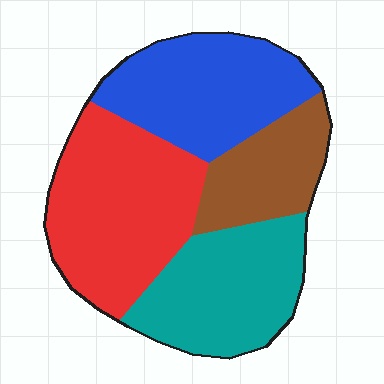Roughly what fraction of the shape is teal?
Teal covers around 25% of the shape.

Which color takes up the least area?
Brown, at roughly 15%.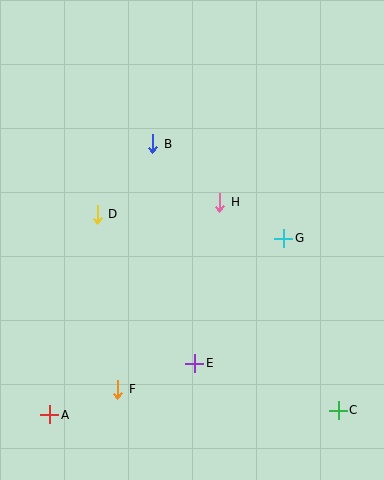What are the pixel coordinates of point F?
Point F is at (118, 389).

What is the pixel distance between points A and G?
The distance between A and G is 293 pixels.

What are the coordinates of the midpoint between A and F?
The midpoint between A and F is at (84, 402).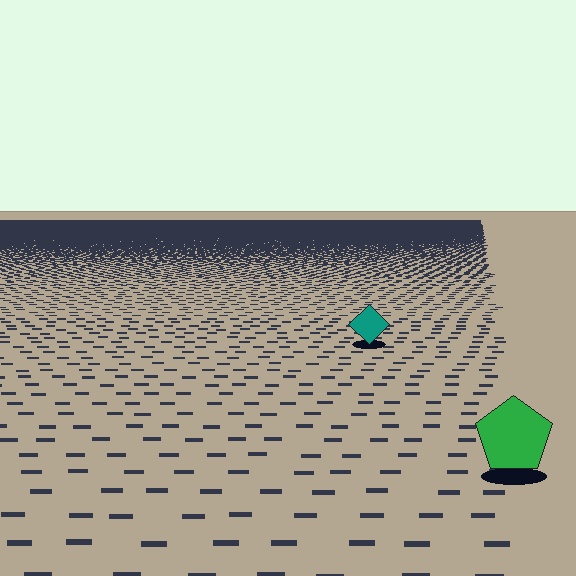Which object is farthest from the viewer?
The teal diamond is farthest from the viewer. It appears smaller and the ground texture around it is denser.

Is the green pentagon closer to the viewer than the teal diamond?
Yes. The green pentagon is closer — you can tell from the texture gradient: the ground texture is coarser near it.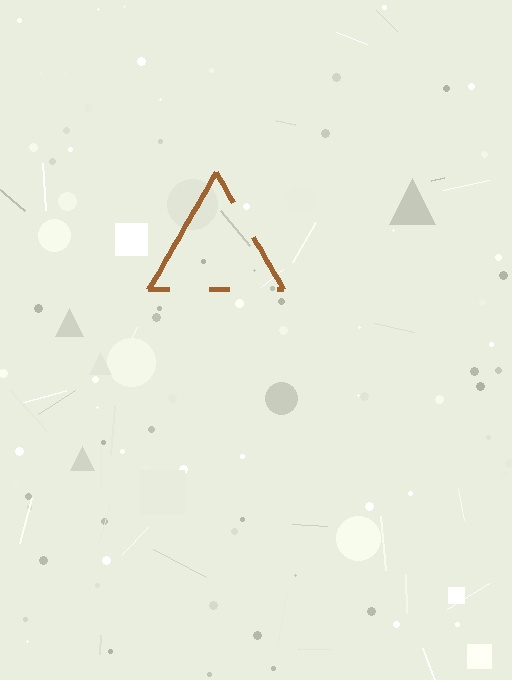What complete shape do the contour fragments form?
The contour fragments form a triangle.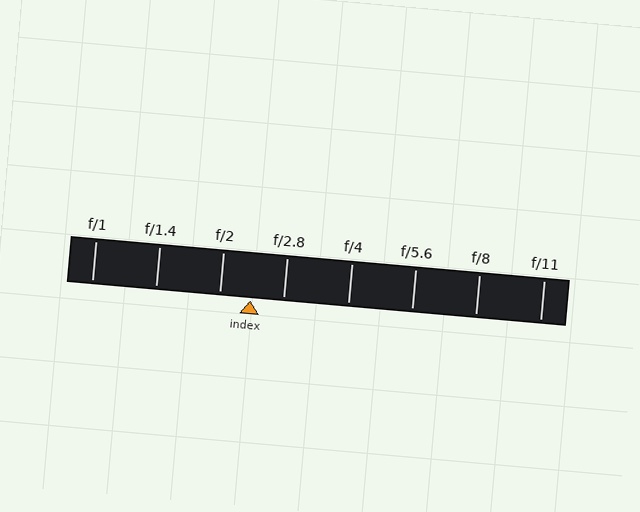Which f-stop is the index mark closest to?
The index mark is closest to f/2.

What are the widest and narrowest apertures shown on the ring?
The widest aperture shown is f/1 and the narrowest is f/11.